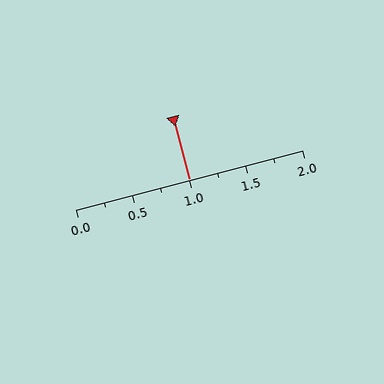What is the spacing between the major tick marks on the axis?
The major ticks are spaced 0.5 apart.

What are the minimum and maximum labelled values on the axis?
The axis runs from 0.0 to 2.0.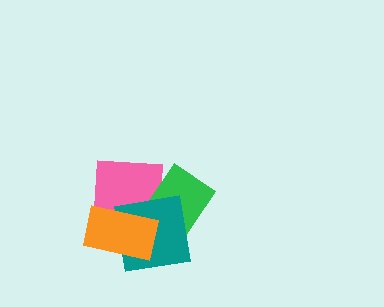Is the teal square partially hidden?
Yes, it is partially covered by another shape.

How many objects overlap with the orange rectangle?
3 objects overlap with the orange rectangle.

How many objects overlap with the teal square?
3 objects overlap with the teal square.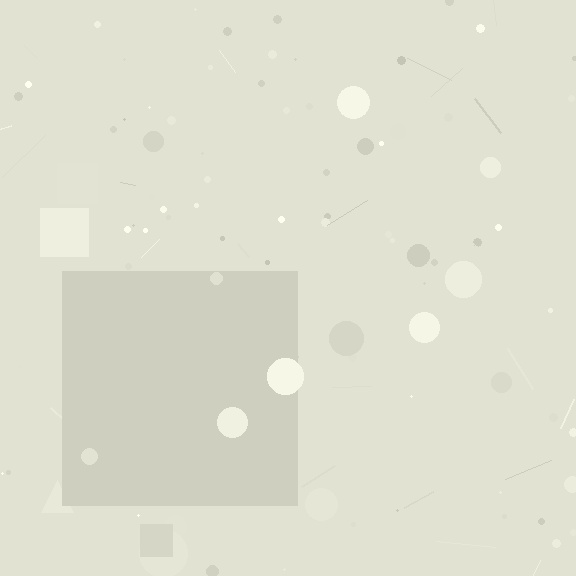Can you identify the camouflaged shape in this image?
The camouflaged shape is a square.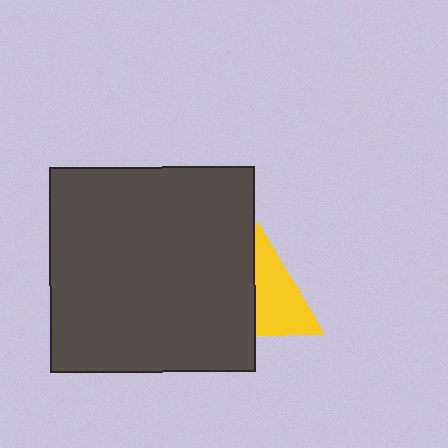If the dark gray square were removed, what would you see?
You would see the complete yellow triangle.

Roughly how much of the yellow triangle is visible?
About half of it is visible (roughly 54%).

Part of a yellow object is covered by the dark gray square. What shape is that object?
It is a triangle.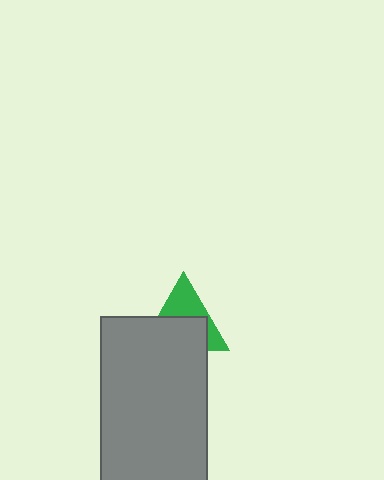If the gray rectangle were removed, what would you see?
You would see the complete green triangle.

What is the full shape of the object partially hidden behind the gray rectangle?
The partially hidden object is a green triangle.